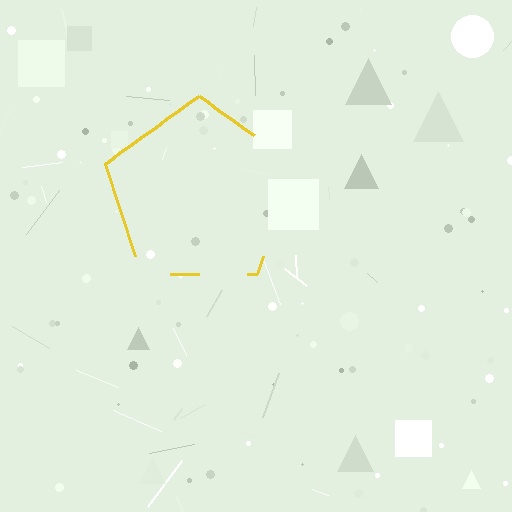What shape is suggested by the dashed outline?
The dashed outline suggests a pentagon.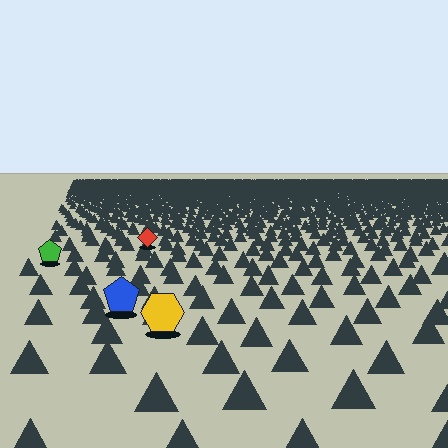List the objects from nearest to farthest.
From nearest to farthest: the yellow hexagon, the blue pentagon, the green pentagon, the red diamond.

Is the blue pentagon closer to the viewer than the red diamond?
Yes. The blue pentagon is closer — you can tell from the texture gradient: the ground texture is coarser near it.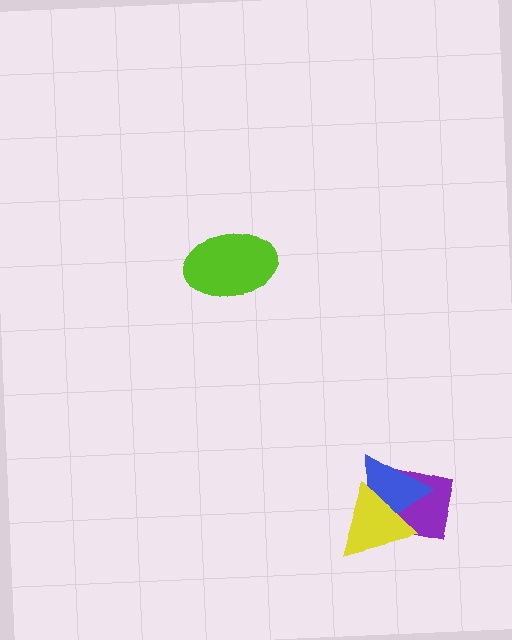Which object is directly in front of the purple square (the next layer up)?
The blue triangle is directly in front of the purple square.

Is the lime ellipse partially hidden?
No, no other shape covers it.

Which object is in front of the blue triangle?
The yellow triangle is in front of the blue triangle.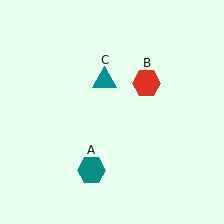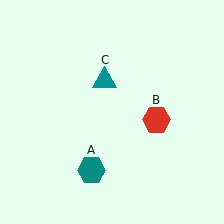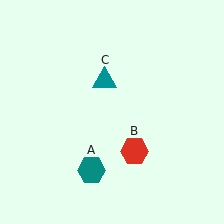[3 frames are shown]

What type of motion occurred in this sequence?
The red hexagon (object B) rotated clockwise around the center of the scene.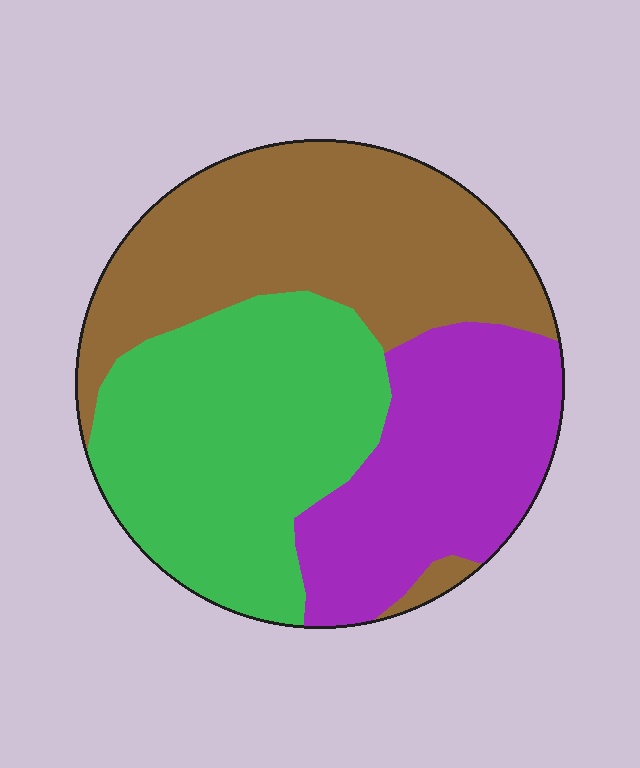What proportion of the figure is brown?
Brown covers around 35% of the figure.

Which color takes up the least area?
Purple, at roughly 25%.